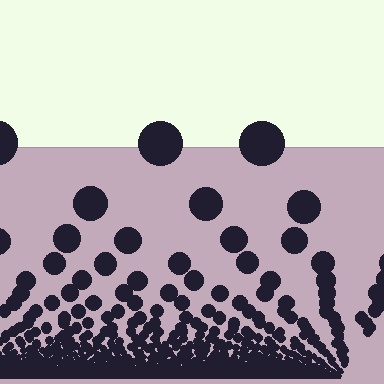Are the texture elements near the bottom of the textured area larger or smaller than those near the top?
Smaller. The gradient is inverted — elements near the bottom are smaller and denser.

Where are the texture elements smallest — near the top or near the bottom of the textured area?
Near the bottom.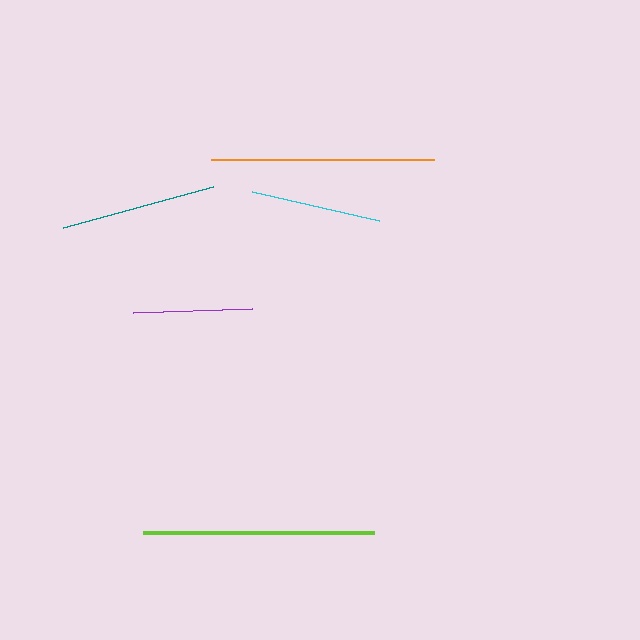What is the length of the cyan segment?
The cyan segment is approximately 130 pixels long.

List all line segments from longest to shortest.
From longest to shortest: lime, orange, teal, cyan, purple.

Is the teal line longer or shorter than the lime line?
The lime line is longer than the teal line.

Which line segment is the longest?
The lime line is the longest at approximately 231 pixels.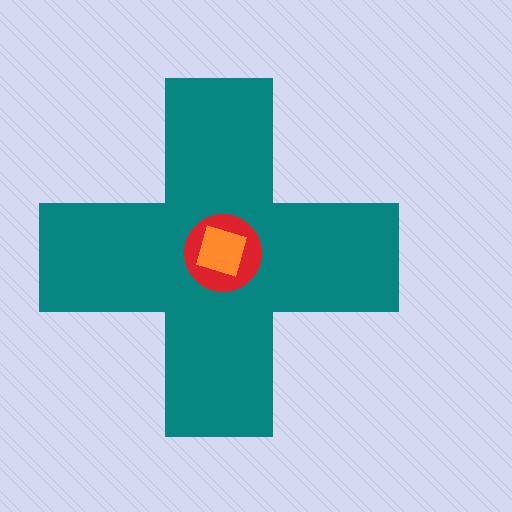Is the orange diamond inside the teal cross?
Yes.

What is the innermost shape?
The orange diamond.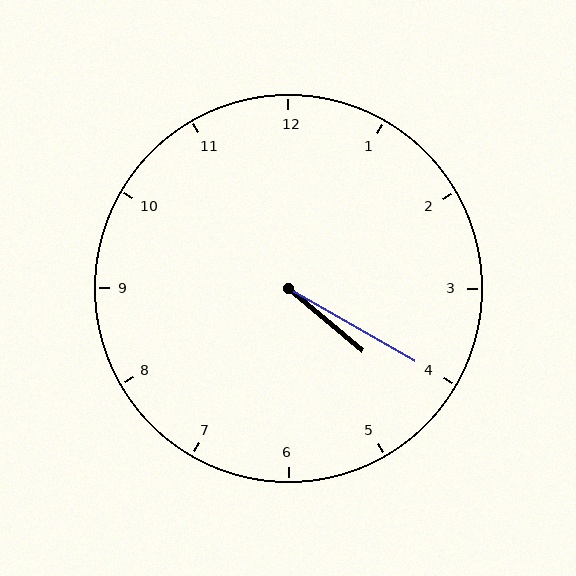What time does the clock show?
4:20.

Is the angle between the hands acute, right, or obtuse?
It is acute.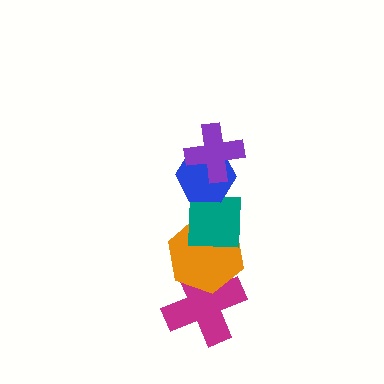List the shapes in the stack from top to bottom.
From top to bottom: the purple cross, the blue hexagon, the teal square, the orange hexagon, the magenta cross.